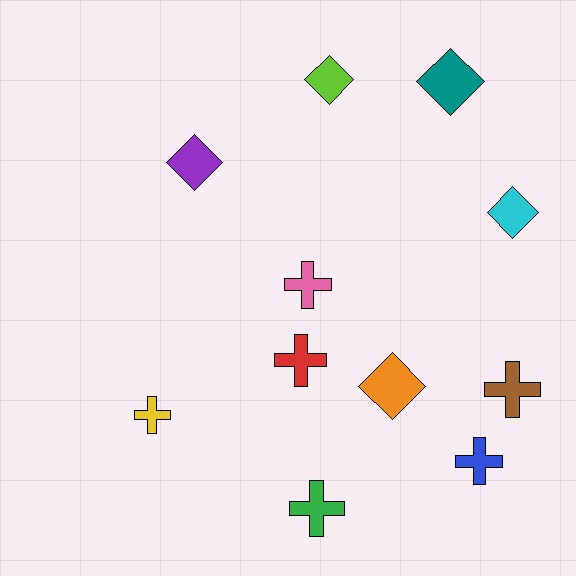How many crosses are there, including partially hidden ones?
There are 6 crosses.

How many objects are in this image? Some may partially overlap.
There are 11 objects.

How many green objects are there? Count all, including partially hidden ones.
There is 1 green object.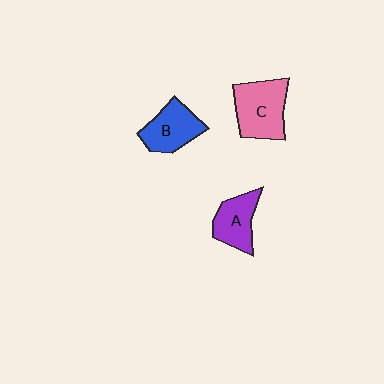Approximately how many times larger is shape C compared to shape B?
Approximately 1.3 times.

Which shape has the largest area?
Shape C (pink).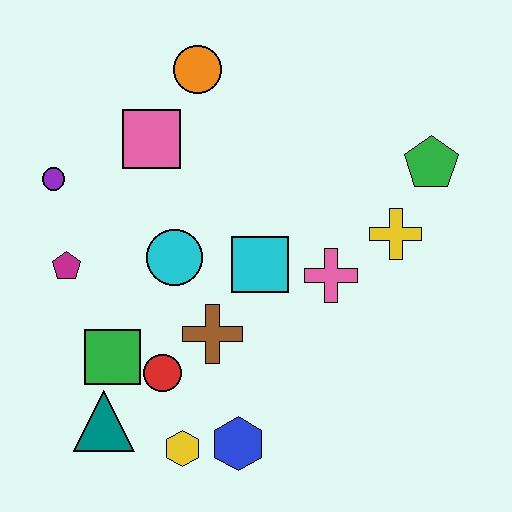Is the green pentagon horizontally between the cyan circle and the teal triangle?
No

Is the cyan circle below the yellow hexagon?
No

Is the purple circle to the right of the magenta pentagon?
No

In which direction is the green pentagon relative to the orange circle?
The green pentagon is to the right of the orange circle.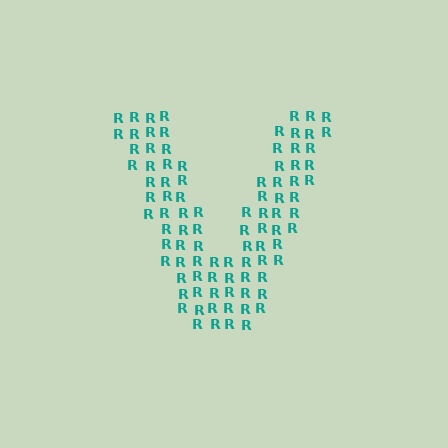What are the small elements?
The small elements are letter R's.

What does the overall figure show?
The overall figure shows the letter V.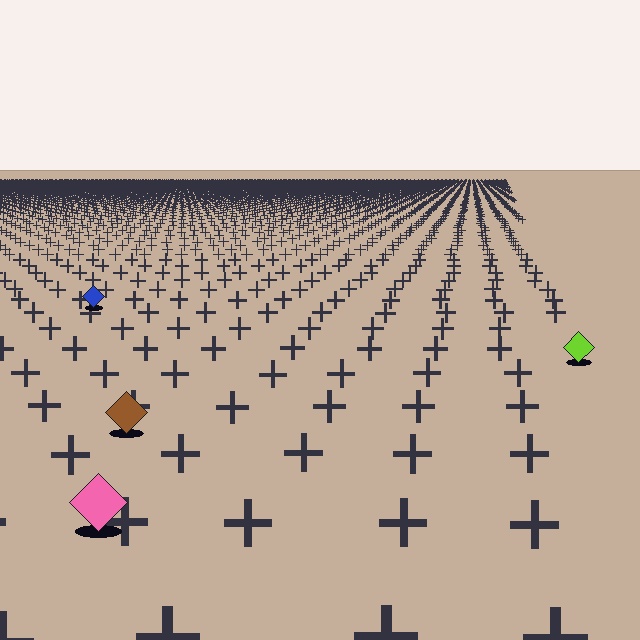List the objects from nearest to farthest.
From nearest to farthest: the pink diamond, the brown diamond, the lime diamond, the blue diamond.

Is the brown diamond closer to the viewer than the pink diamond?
No. The pink diamond is closer — you can tell from the texture gradient: the ground texture is coarser near it.